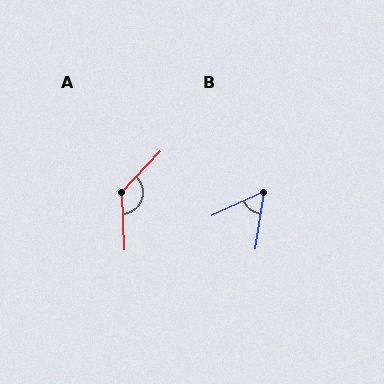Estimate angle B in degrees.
Approximately 57 degrees.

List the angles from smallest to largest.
B (57°), A (134°).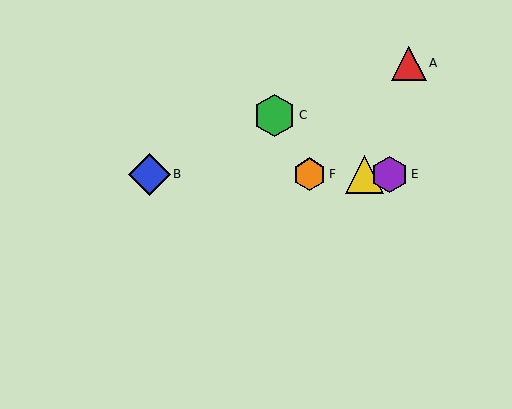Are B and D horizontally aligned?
Yes, both are at y≈174.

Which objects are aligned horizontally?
Objects B, D, E, F are aligned horizontally.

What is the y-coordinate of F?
Object F is at y≈174.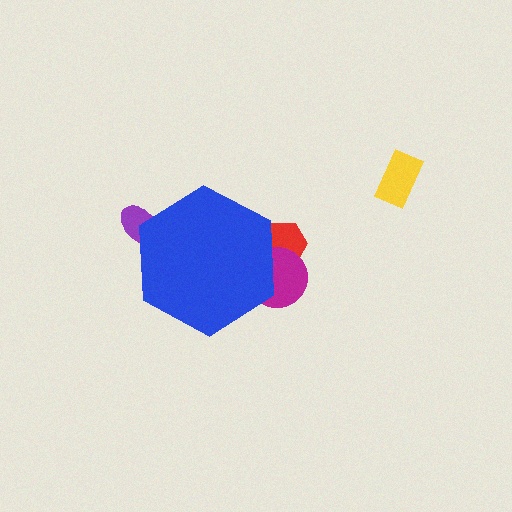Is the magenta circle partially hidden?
Yes, the magenta circle is partially hidden behind the blue hexagon.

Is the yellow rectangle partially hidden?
No, the yellow rectangle is fully visible.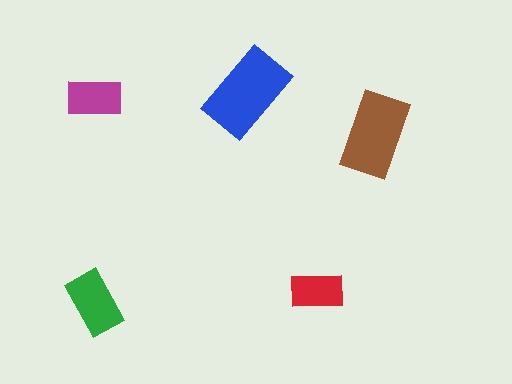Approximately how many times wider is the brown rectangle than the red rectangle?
About 1.5 times wider.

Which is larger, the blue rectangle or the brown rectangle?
The blue one.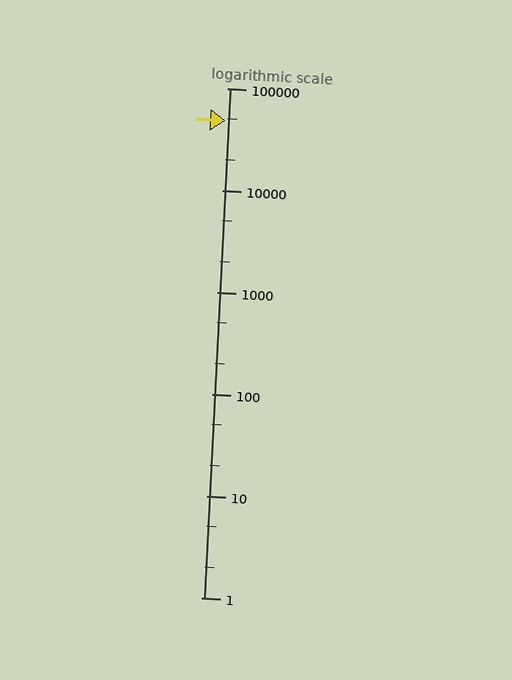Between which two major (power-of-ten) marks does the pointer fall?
The pointer is between 10000 and 100000.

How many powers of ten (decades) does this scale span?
The scale spans 5 decades, from 1 to 100000.